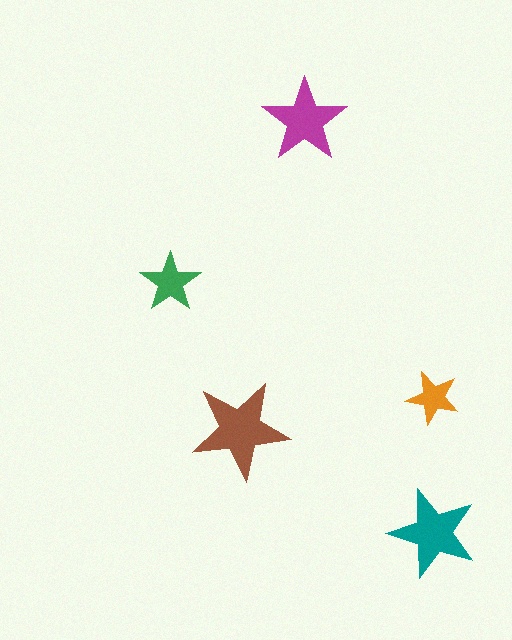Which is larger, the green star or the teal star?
The teal one.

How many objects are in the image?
There are 5 objects in the image.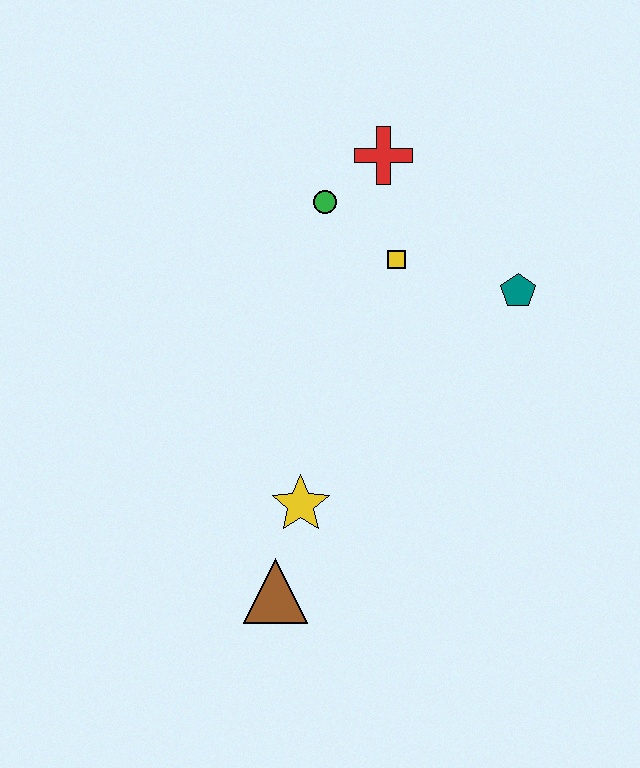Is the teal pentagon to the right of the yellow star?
Yes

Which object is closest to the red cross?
The green circle is closest to the red cross.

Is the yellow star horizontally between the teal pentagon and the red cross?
No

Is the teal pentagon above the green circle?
No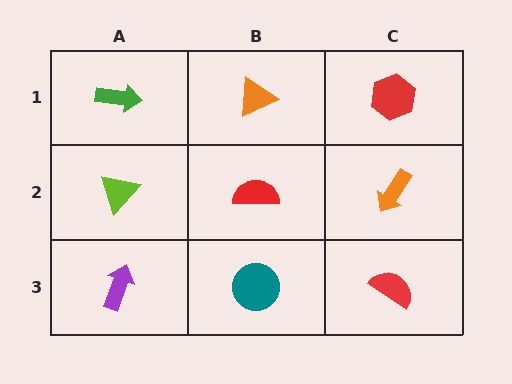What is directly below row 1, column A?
A lime triangle.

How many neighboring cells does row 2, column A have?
3.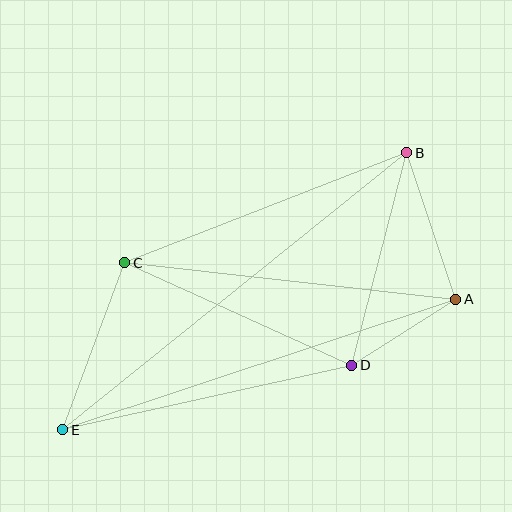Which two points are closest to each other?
Points A and D are closest to each other.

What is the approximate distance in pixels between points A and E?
The distance between A and E is approximately 414 pixels.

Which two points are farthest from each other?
Points B and E are farthest from each other.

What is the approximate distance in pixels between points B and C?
The distance between B and C is approximately 303 pixels.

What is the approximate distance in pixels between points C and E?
The distance between C and E is approximately 178 pixels.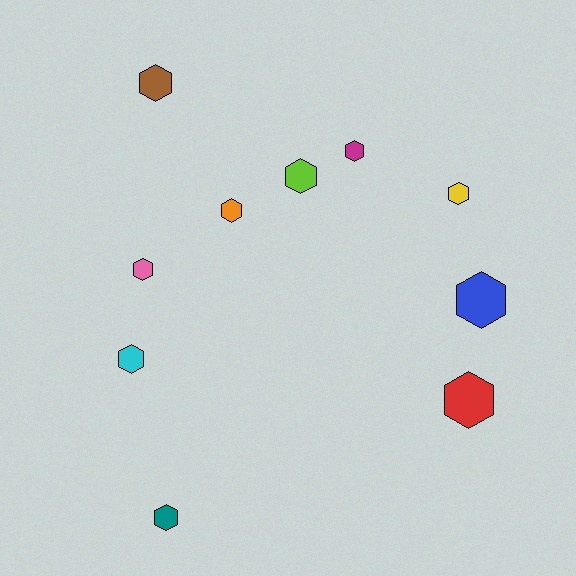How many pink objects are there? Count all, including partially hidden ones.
There is 1 pink object.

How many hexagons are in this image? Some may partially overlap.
There are 10 hexagons.